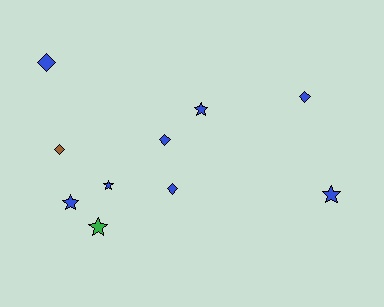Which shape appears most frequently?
Star, with 5 objects.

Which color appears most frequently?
Blue, with 8 objects.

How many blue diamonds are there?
There are 4 blue diamonds.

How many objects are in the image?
There are 10 objects.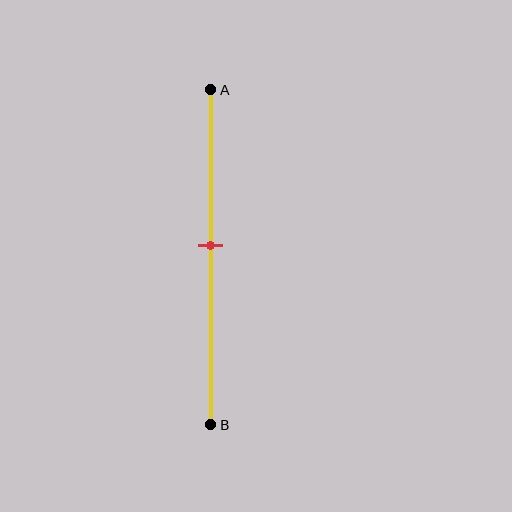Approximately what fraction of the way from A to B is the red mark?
The red mark is approximately 45% of the way from A to B.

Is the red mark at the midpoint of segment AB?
No, the mark is at about 45% from A, not at the 50% midpoint.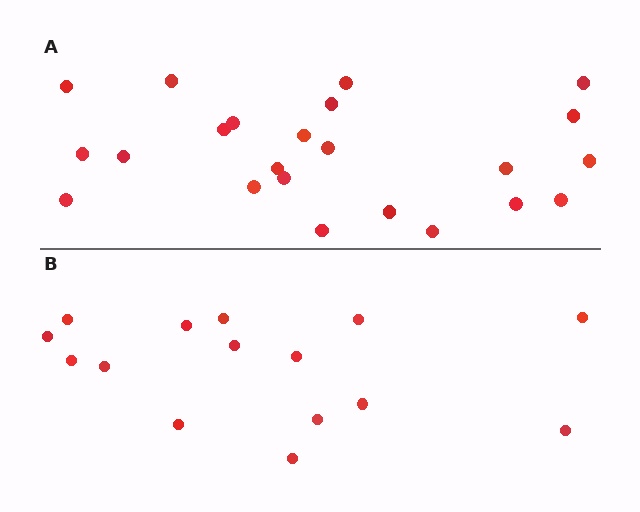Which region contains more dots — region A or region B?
Region A (the top region) has more dots.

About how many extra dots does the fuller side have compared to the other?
Region A has roughly 8 or so more dots than region B.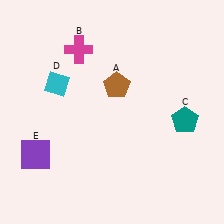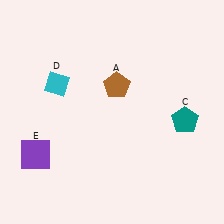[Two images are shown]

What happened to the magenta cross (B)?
The magenta cross (B) was removed in Image 2. It was in the top-left area of Image 1.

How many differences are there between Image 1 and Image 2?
There is 1 difference between the two images.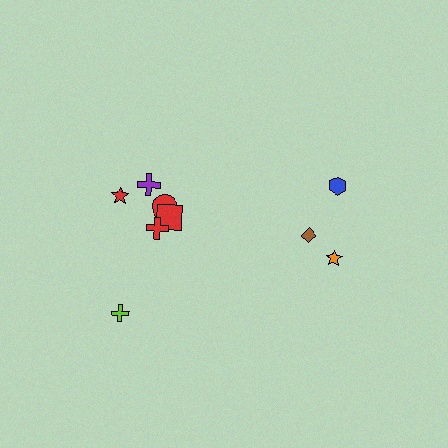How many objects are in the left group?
There are 6 objects.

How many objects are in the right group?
There are 3 objects.